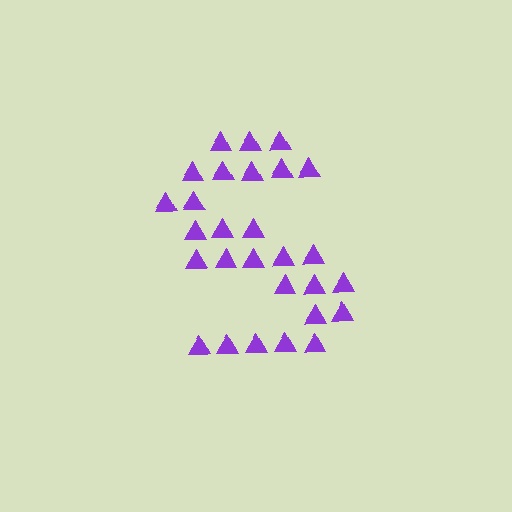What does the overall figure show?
The overall figure shows the letter S.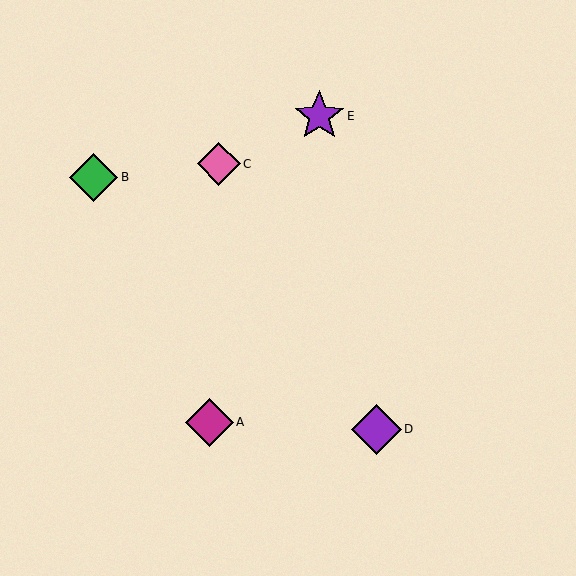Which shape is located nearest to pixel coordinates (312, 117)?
The purple star (labeled E) at (319, 116) is nearest to that location.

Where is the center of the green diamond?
The center of the green diamond is at (94, 177).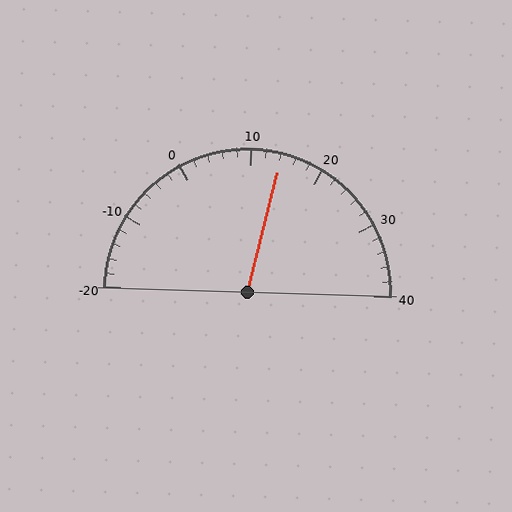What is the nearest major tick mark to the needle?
The nearest major tick mark is 10.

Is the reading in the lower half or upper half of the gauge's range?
The reading is in the upper half of the range (-20 to 40).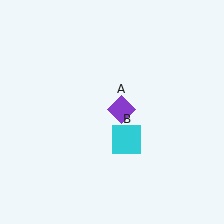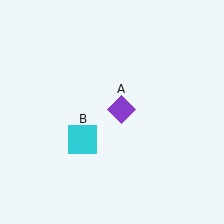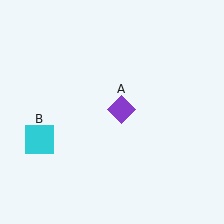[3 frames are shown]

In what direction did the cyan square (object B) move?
The cyan square (object B) moved left.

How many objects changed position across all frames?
1 object changed position: cyan square (object B).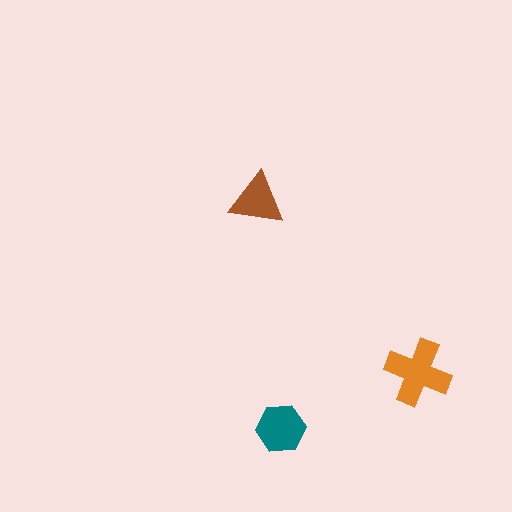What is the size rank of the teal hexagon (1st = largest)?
2nd.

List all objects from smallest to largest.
The brown triangle, the teal hexagon, the orange cross.